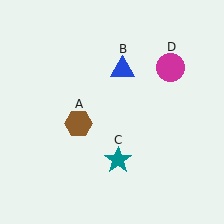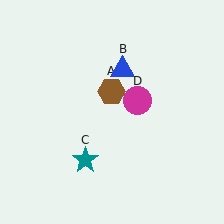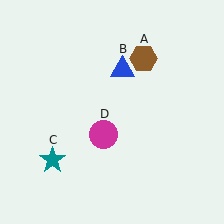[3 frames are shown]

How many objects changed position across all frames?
3 objects changed position: brown hexagon (object A), teal star (object C), magenta circle (object D).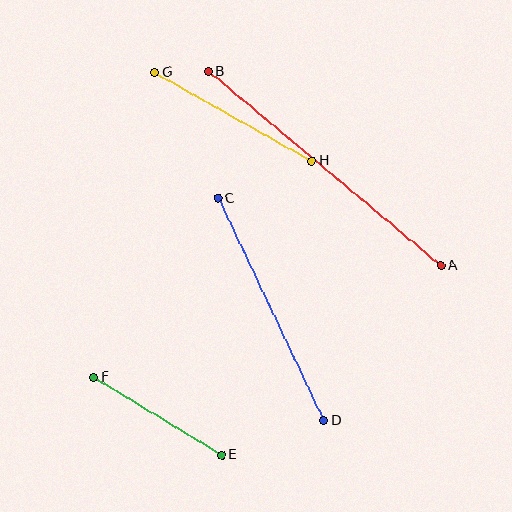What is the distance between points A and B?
The distance is approximately 303 pixels.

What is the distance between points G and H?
The distance is approximately 180 pixels.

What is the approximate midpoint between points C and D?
The midpoint is at approximately (271, 310) pixels.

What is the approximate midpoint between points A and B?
The midpoint is at approximately (325, 169) pixels.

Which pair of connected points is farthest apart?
Points A and B are farthest apart.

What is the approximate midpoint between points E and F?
The midpoint is at approximately (157, 416) pixels.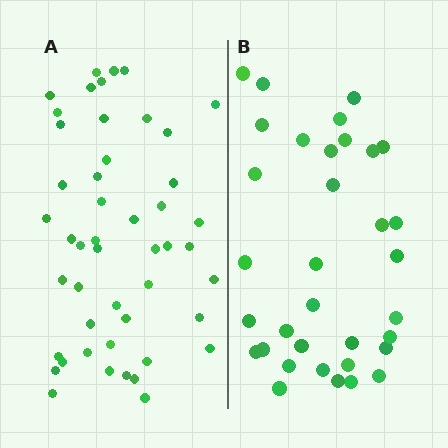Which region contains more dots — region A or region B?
Region A (the left region) has more dots.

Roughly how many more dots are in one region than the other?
Region A has approximately 15 more dots than region B.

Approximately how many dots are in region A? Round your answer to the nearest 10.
About 50 dots. (The exact count is 48, which rounds to 50.)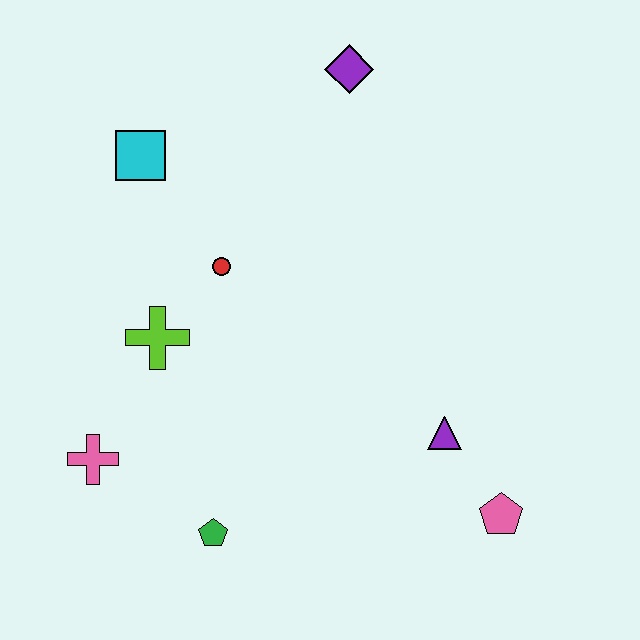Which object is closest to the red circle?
The lime cross is closest to the red circle.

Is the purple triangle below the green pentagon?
No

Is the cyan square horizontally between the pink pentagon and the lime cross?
No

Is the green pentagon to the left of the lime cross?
No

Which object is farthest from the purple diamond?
The green pentagon is farthest from the purple diamond.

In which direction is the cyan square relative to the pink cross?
The cyan square is above the pink cross.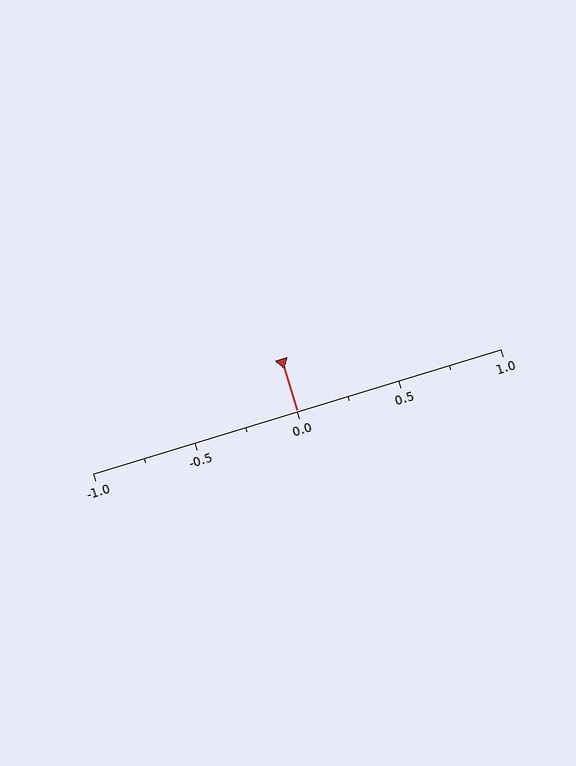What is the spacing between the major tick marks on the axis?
The major ticks are spaced 0.5 apart.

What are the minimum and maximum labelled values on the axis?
The axis runs from -1.0 to 1.0.